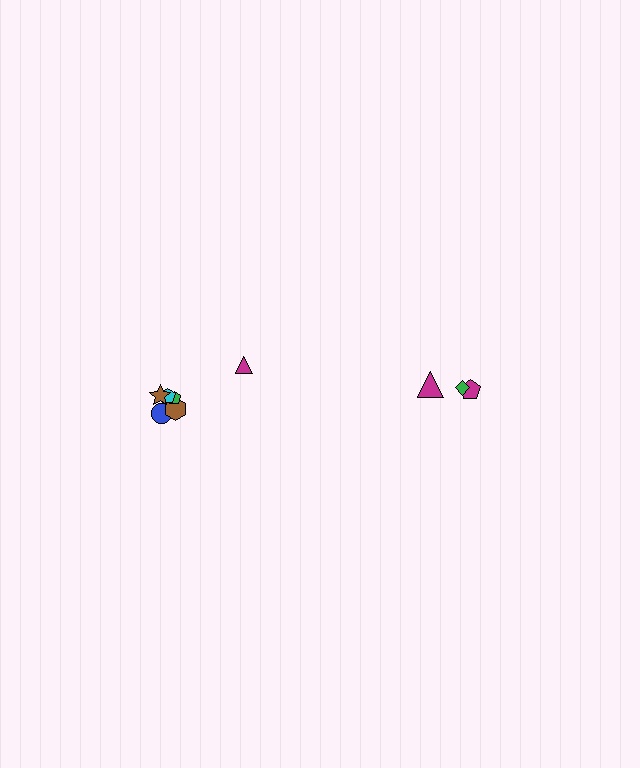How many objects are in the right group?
There are 3 objects.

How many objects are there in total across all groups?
There are 9 objects.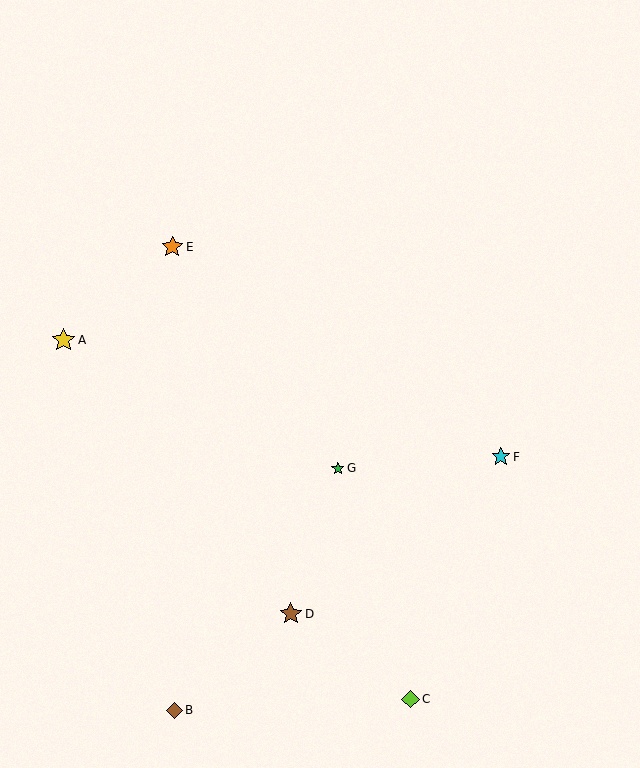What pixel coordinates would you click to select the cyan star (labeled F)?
Click at (501, 457) to select the cyan star F.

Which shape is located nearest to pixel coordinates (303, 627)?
The brown star (labeled D) at (291, 614) is nearest to that location.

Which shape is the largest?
The yellow star (labeled A) is the largest.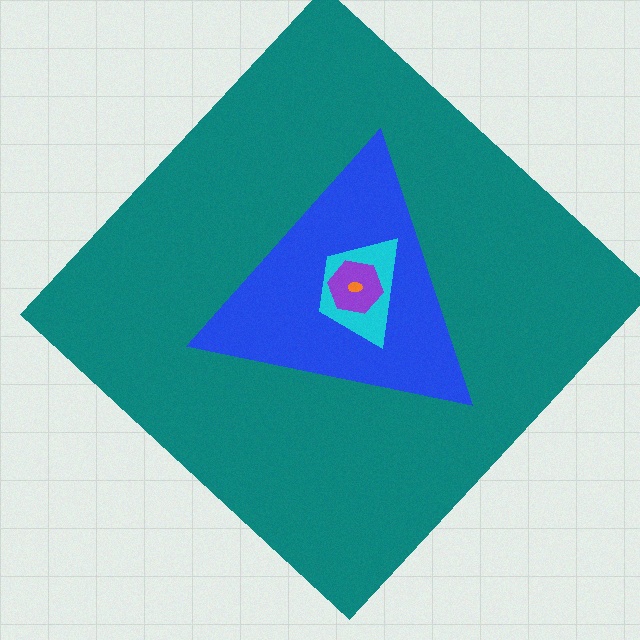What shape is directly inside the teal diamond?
The blue triangle.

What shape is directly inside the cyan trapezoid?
The purple hexagon.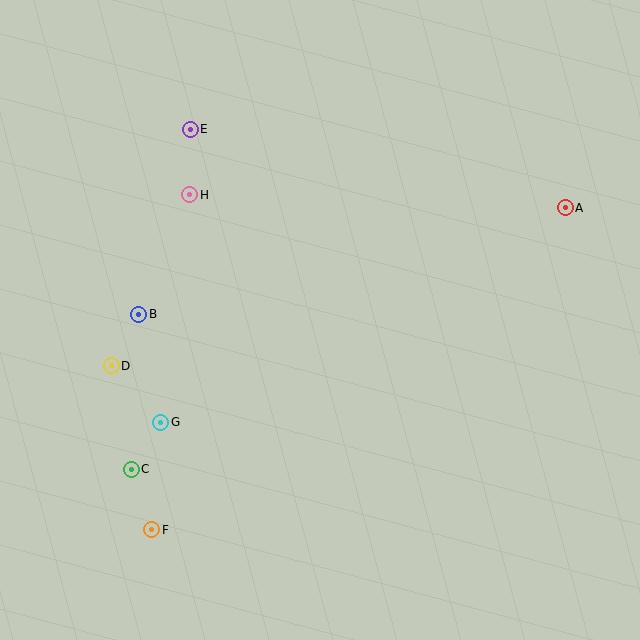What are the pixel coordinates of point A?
Point A is at (565, 208).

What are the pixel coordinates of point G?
Point G is at (161, 422).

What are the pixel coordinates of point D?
Point D is at (111, 366).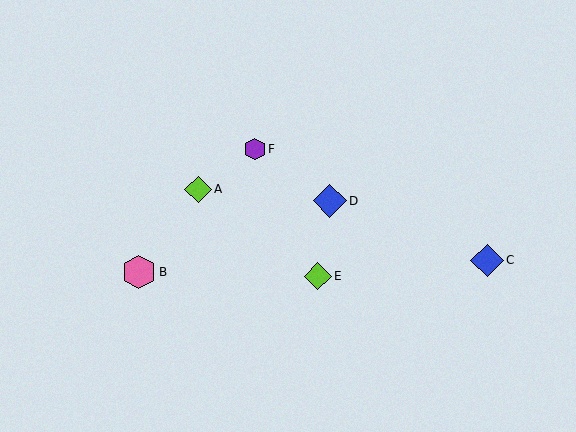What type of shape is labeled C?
Shape C is a blue diamond.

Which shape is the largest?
The pink hexagon (labeled B) is the largest.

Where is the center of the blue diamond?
The center of the blue diamond is at (487, 260).